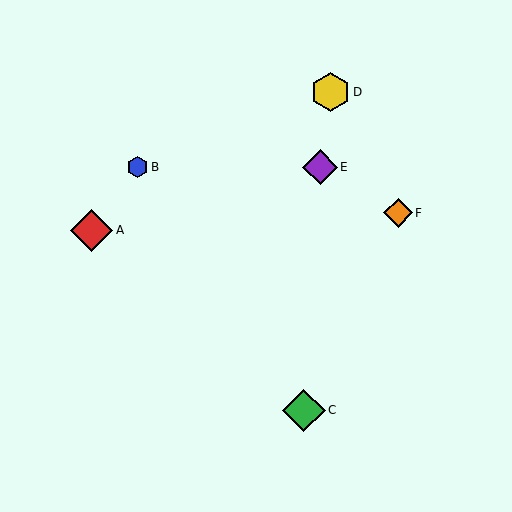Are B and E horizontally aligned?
Yes, both are at y≈167.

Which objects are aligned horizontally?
Objects B, E are aligned horizontally.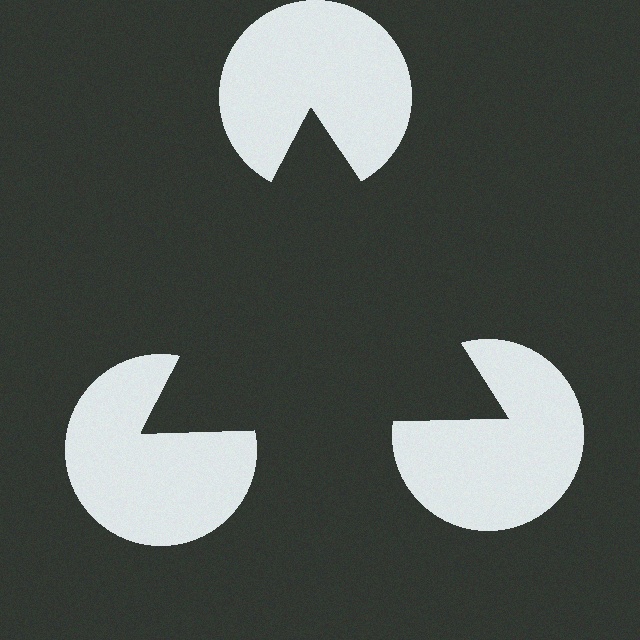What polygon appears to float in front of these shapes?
An illusory triangle — its edges are inferred from the aligned wedge cuts in the pac-man discs, not physically drawn.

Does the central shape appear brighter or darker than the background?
It typically appears slightly darker than the background, even though no actual brightness change is drawn.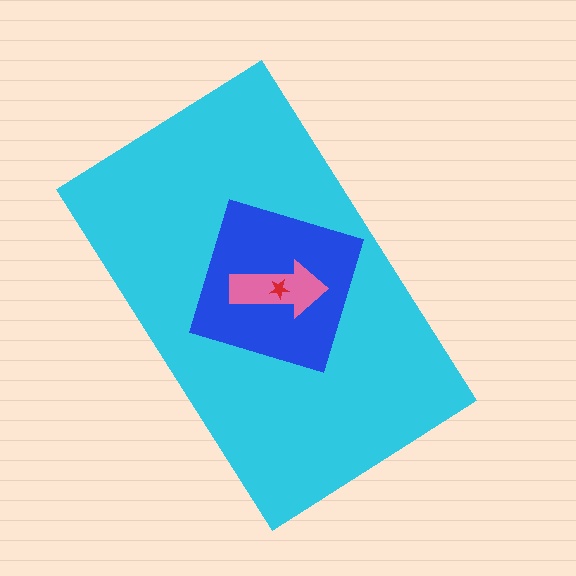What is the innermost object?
The red star.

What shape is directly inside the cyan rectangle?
The blue square.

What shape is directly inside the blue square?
The pink arrow.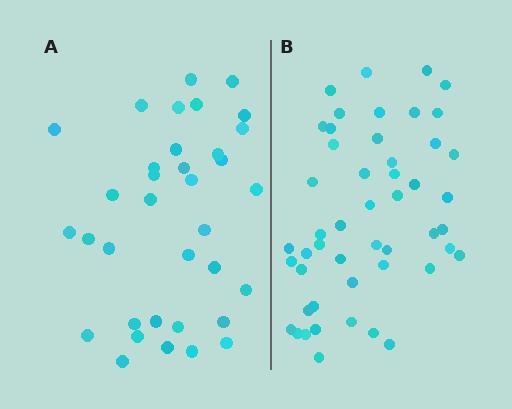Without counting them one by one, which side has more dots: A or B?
Region B (the right region) has more dots.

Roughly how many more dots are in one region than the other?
Region B has approximately 15 more dots than region A.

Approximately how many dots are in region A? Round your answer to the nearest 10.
About 40 dots. (The exact count is 35, which rounds to 40.)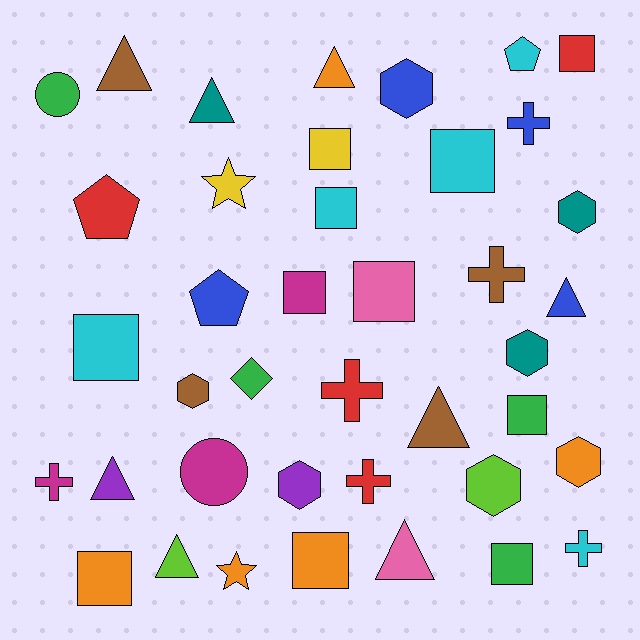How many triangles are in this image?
There are 8 triangles.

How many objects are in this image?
There are 40 objects.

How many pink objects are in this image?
There are 2 pink objects.